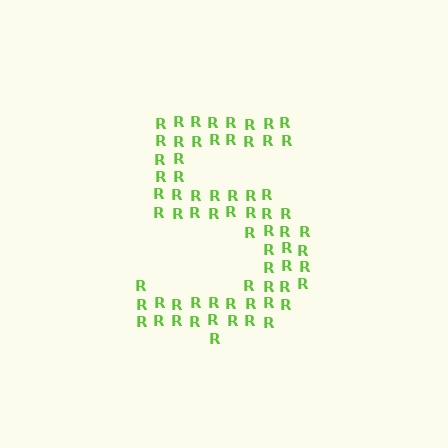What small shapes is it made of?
It is made of small letter R's.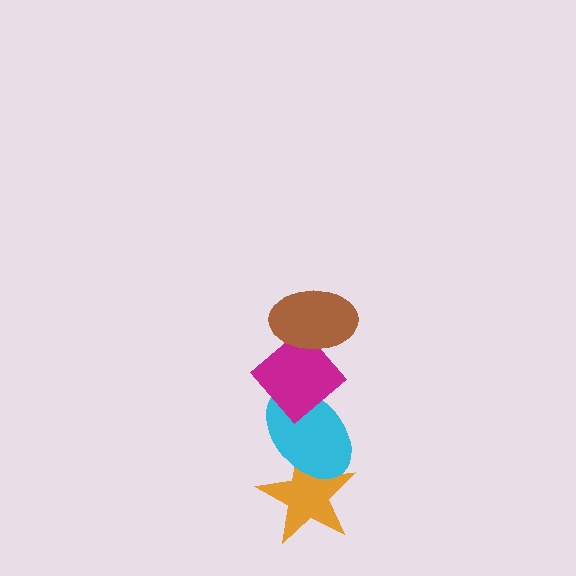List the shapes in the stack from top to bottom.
From top to bottom: the brown ellipse, the magenta diamond, the cyan ellipse, the orange star.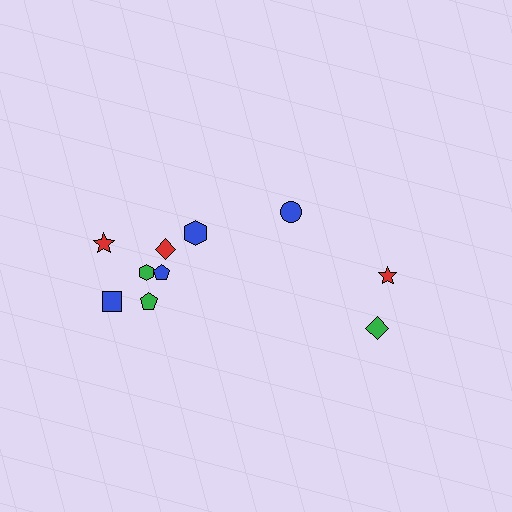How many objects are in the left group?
There are 7 objects.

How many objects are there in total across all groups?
There are 10 objects.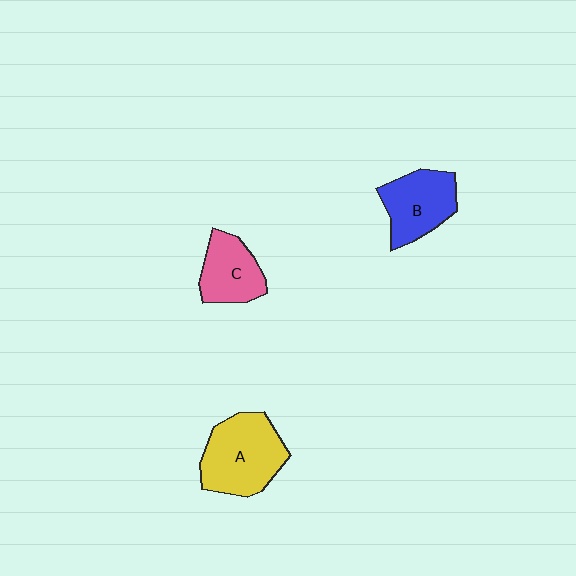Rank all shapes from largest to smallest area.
From largest to smallest: A (yellow), B (blue), C (pink).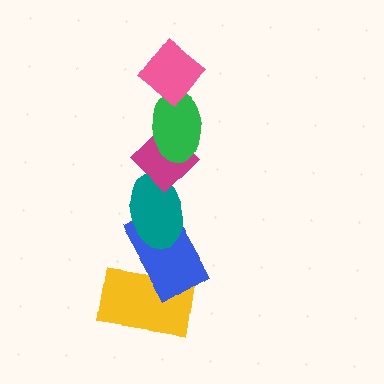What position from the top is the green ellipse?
The green ellipse is 2nd from the top.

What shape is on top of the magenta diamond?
The green ellipse is on top of the magenta diamond.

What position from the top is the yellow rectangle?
The yellow rectangle is 6th from the top.